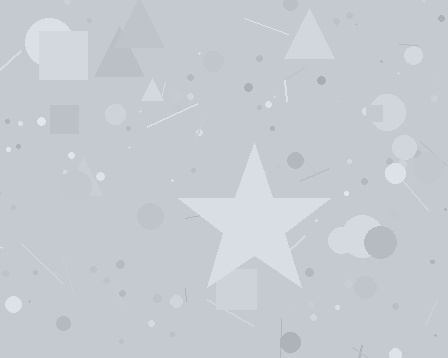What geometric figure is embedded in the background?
A star is embedded in the background.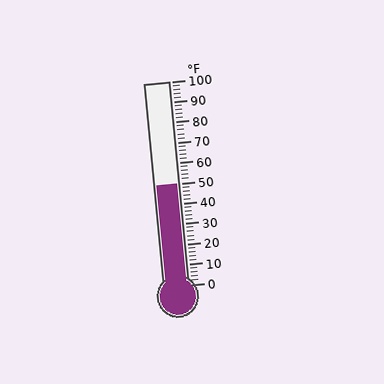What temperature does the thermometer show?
The thermometer shows approximately 50°F.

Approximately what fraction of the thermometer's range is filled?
The thermometer is filled to approximately 50% of its range.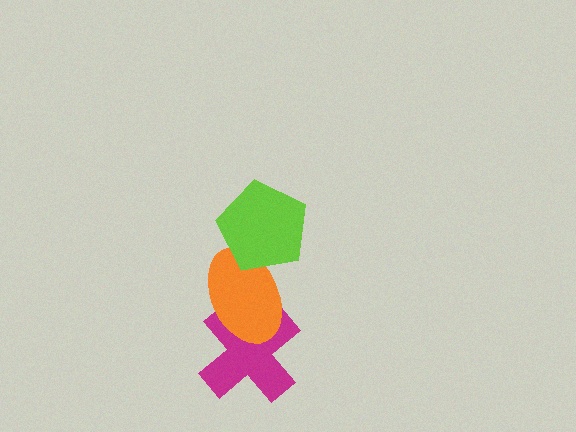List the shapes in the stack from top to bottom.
From top to bottom: the lime pentagon, the orange ellipse, the magenta cross.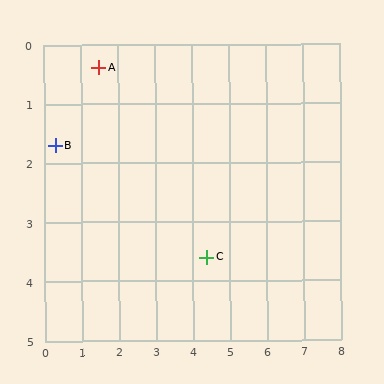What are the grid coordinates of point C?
Point C is at approximately (4.4, 3.6).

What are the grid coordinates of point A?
Point A is at approximately (1.5, 0.4).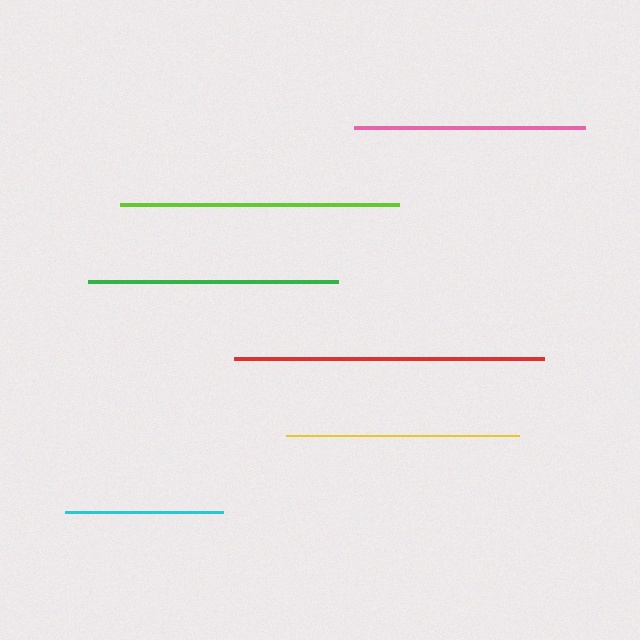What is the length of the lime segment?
The lime segment is approximately 280 pixels long.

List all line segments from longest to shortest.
From longest to shortest: red, lime, green, yellow, pink, cyan.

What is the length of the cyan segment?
The cyan segment is approximately 158 pixels long.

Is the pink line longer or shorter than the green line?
The green line is longer than the pink line.